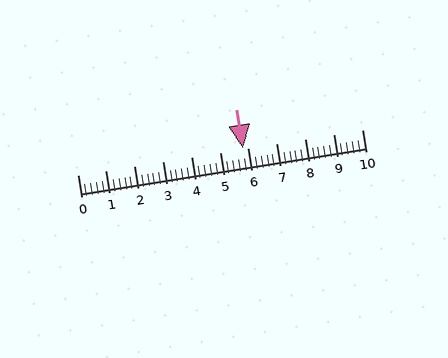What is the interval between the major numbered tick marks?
The major tick marks are spaced 1 units apart.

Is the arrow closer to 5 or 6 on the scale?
The arrow is closer to 6.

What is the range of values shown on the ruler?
The ruler shows values from 0 to 10.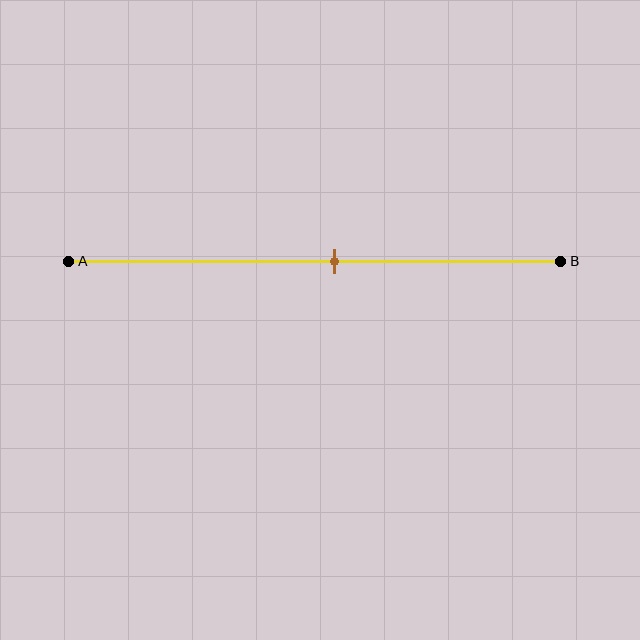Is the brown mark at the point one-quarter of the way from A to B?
No, the mark is at about 55% from A, not at the 25% one-quarter point.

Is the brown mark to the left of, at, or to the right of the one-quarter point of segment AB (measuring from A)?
The brown mark is to the right of the one-quarter point of segment AB.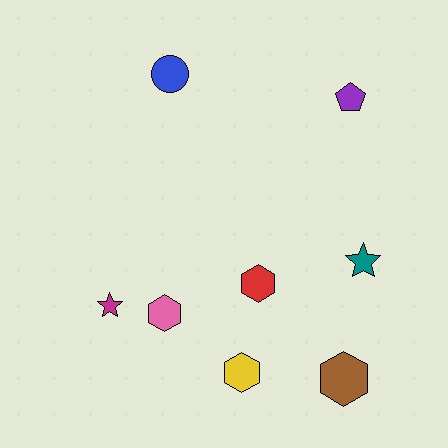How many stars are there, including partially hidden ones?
There are 2 stars.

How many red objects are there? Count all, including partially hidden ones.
There is 1 red object.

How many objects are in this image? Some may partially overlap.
There are 8 objects.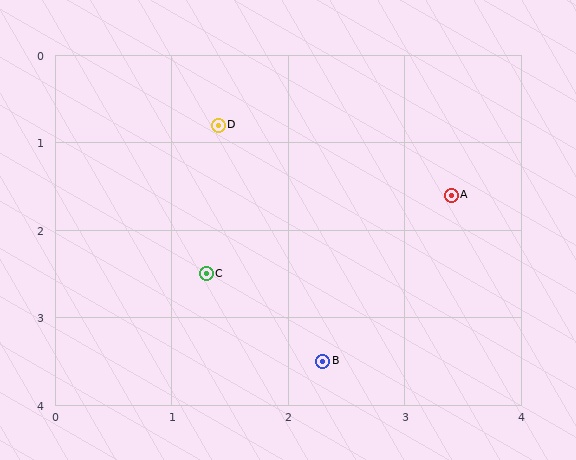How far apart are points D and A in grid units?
Points D and A are about 2.2 grid units apart.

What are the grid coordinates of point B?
Point B is at approximately (2.3, 3.5).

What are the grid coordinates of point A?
Point A is at approximately (3.4, 1.6).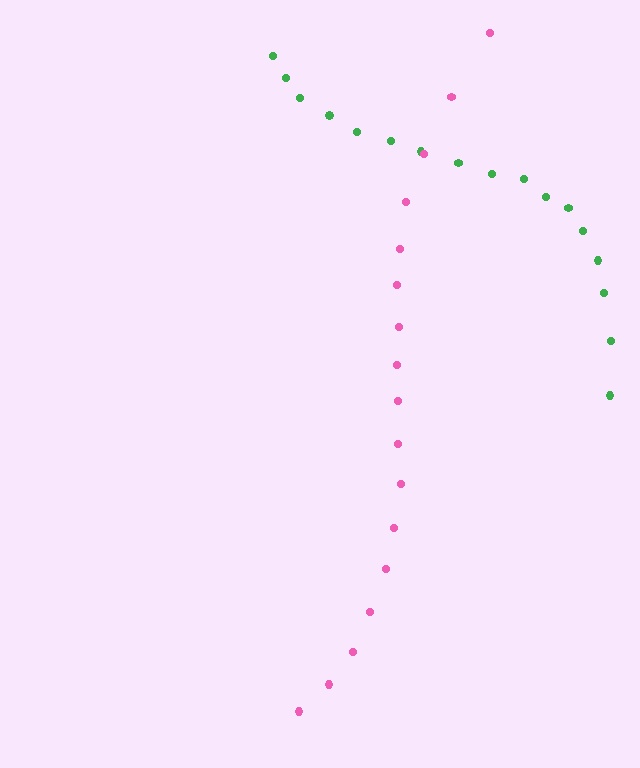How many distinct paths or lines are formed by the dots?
There are 2 distinct paths.